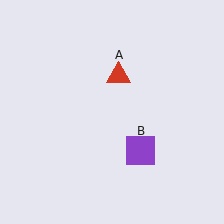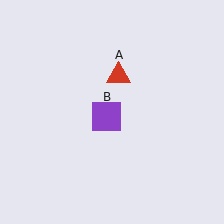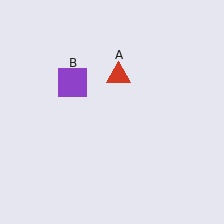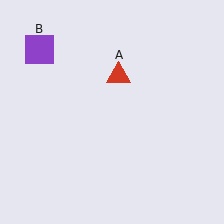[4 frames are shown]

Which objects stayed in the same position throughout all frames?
Red triangle (object A) remained stationary.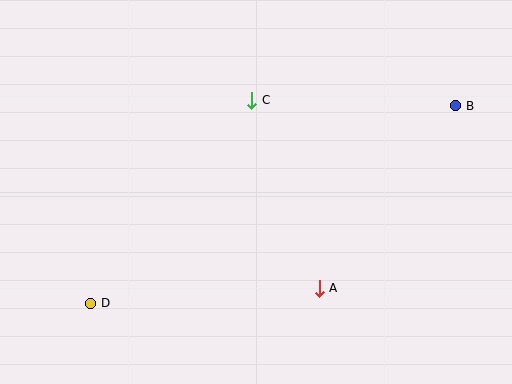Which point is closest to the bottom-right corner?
Point A is closest to the bottom-right corner.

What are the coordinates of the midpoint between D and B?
The midpoint between D and B is at (273, 205).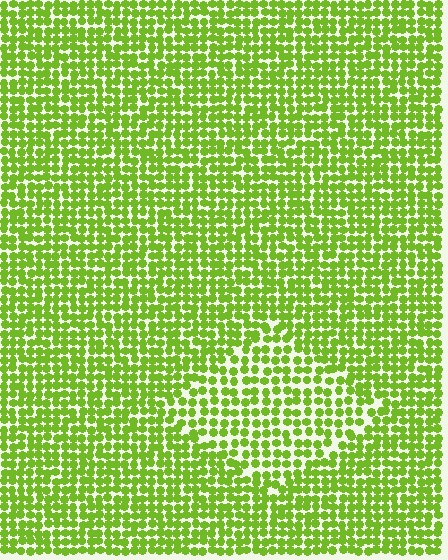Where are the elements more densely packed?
The elements are more densely packed outside the diamond boundary.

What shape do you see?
I see a diamond.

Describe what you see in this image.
The image contains small lime elements arranged at two different densities. A diamond-shaped region is visible where the elements are less densely packed than the surrounding area.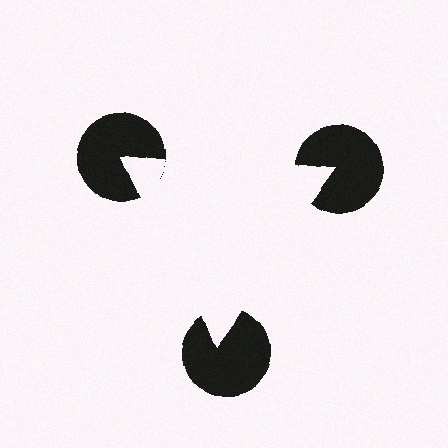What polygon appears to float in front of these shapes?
An illusory triangle — its edges are inferred from the aligned wedge cuts in the pac-man discs, not physically drawn.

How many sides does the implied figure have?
3 sides.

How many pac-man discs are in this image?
There are 3 — one at each vertex of the illusory triangle.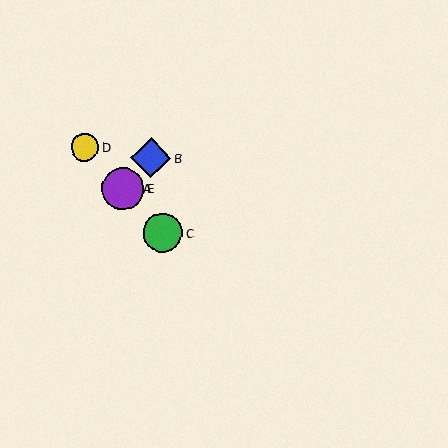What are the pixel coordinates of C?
Object C is at (163, 233).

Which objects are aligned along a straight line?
Objects A, C, D, E are aligned along a straight line.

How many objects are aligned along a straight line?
4 objects (A, C, D, E) are aligned along a straight line.